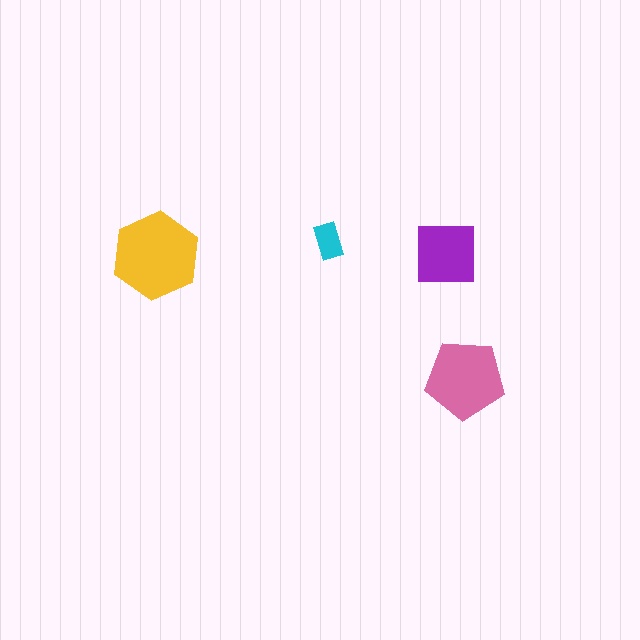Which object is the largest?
The yellow hexagon.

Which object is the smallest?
The cyan rectangle.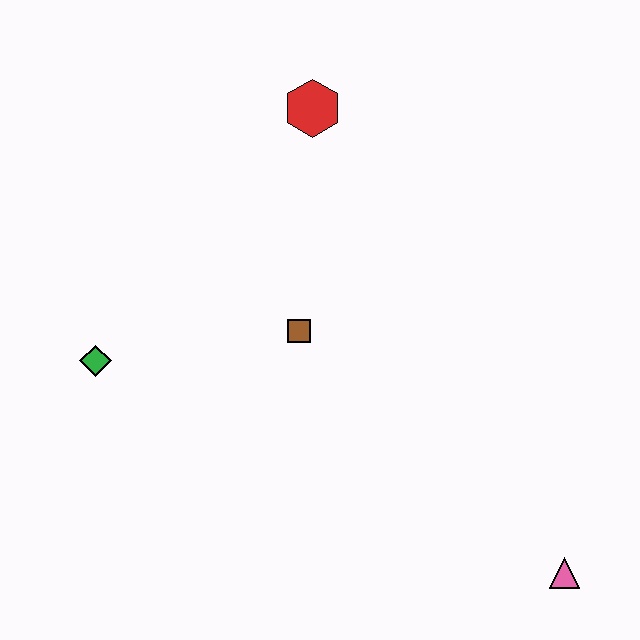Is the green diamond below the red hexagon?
Yes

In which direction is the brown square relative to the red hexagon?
The brown square is below the red hexagon.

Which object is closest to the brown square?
The green diamond is closest to the brown square.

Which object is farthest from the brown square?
The pink triangle is farthest from the brown square.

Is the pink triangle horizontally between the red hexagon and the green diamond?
No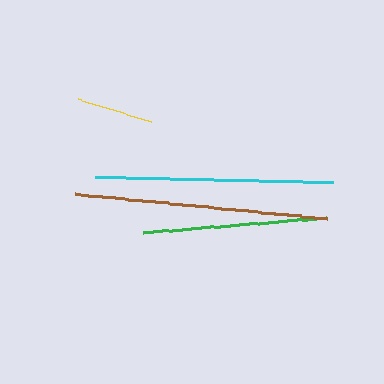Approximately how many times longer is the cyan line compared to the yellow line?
The cyan line is approximately 3.2 times the length of the yellow line.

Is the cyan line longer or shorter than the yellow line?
The cyan line is longer than the yellow line.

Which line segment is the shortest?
The yellow line is the shortest at approximately 76 pixels.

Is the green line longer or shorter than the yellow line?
The green line is longer than the yellow line.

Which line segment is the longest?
The brown line is the longest at approximately 254 pixels.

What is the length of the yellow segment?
The yellow segment is approximately 76 pixels long.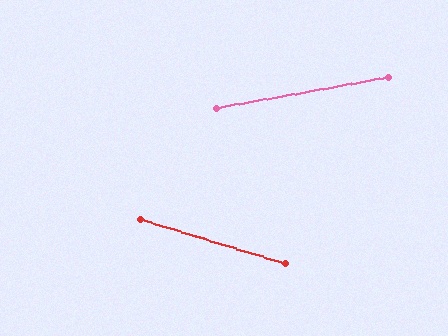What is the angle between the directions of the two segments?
Approximately 27 degrees.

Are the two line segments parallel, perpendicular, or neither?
Neither parallel nor perpendicular — they differ by about 27°.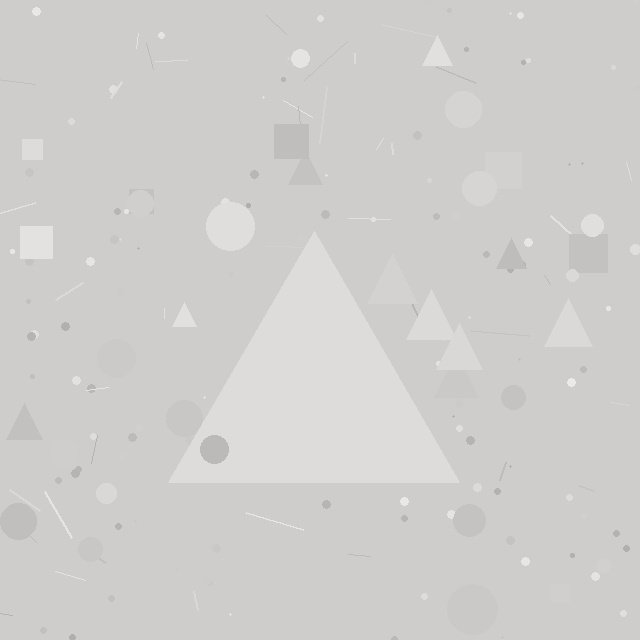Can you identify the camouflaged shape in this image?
The camouflaged shape is a triangle.